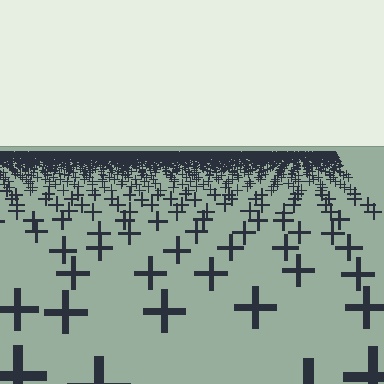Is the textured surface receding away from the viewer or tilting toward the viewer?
The surface is receding away from the viewer. Texture elements get smaller and denser toward the top.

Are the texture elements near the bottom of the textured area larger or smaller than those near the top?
Larger. Near the bottom, elements are closer to the viewer and appear at a bigger on-screen size.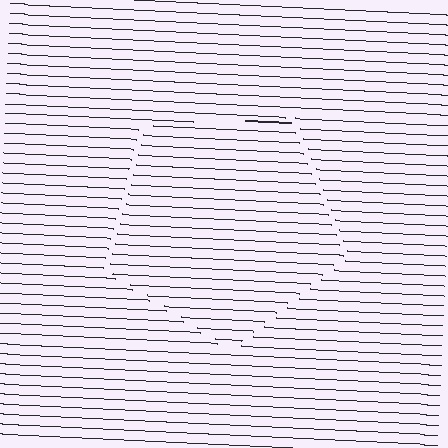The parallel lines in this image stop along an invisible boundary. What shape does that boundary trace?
An illusory pentagon. The interior of the shape contains the same grating, shifted by half a period — the contour is defined by the phase discontinuity where line-ends from the inner and outer gratings abut.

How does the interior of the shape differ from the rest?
The interior of the shape contains the same grating, shifted by half a period — the contour is defined by the phase discontinuity where line-ends from the inner and outer gratings abut.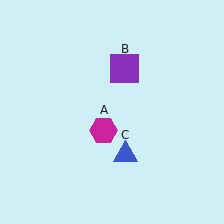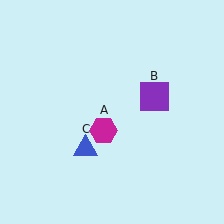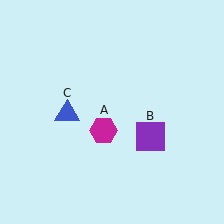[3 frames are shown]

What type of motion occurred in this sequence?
The purple square (object B), blue triangle (object C) rotated clockwise around the center of the scene.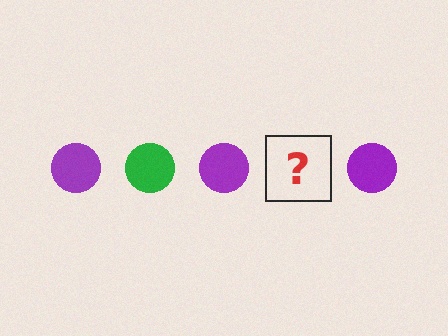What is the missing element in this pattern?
The missing element is a green circle.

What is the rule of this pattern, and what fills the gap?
The rule is that the pattern cycles through purple, green circles. The gap should be filled with a green circle.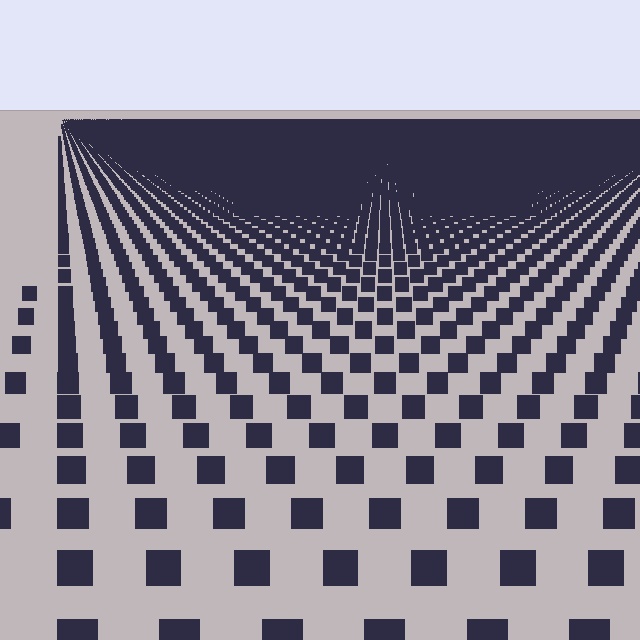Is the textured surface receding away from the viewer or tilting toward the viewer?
The surface is receding away from the viewer. Texture elements get smaller and denser toward the top.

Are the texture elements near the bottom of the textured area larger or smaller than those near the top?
Larger. Near the bottom, elements are closer to the viewer and appear at a bigger on-screen size.